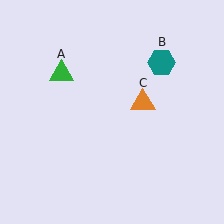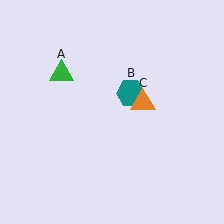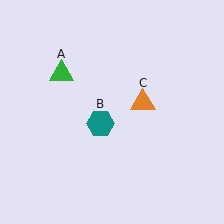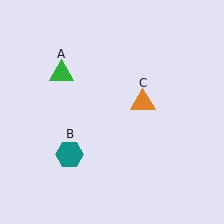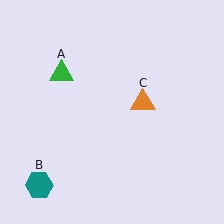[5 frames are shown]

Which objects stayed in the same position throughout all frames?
Green triangle (object A) and orange triangle (object C) remained stationary.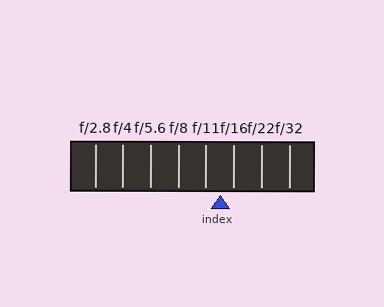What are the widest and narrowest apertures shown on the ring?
The widest aperture shown is f/2.8 and the narrowest is f/32.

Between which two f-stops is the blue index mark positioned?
The index mark is between f/11 and f/16.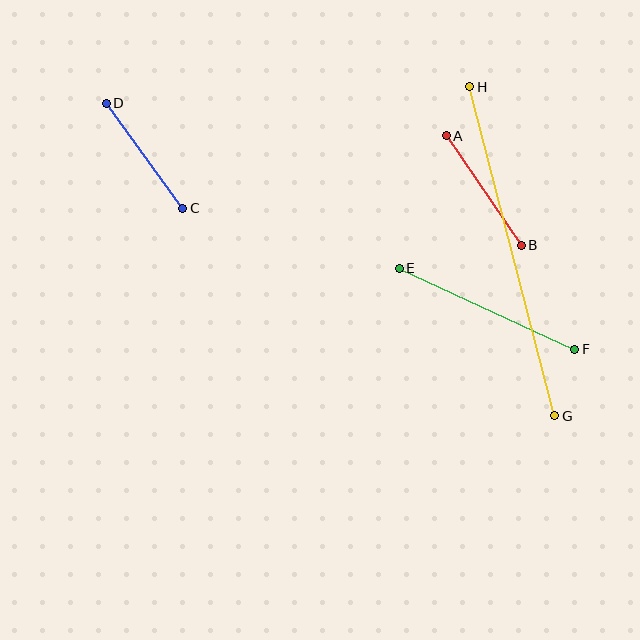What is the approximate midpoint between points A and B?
The midpoint is at approximately (484, 190) pixels.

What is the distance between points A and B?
The distance is approximately 133 pixels.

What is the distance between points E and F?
The distance is approximately 193 pixels.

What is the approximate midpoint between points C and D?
The midpoint is at approximately (144, 156) pixels.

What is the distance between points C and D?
The distance is approximately 130 pixels.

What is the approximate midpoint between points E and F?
The midpoint is at approximately (487, 309) pixels.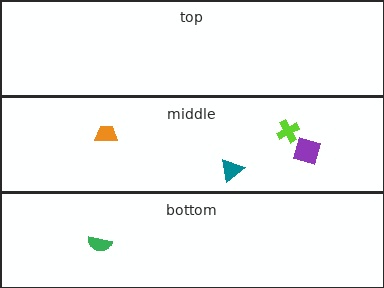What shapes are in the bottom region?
The green semicircle.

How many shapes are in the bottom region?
1.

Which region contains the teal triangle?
The middle region.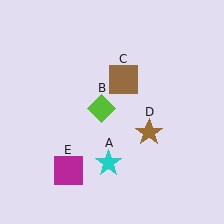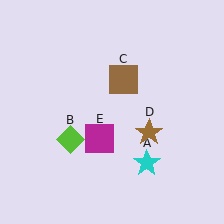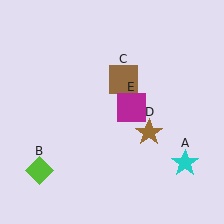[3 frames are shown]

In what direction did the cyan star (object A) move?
The cyan star (object A) moved right.